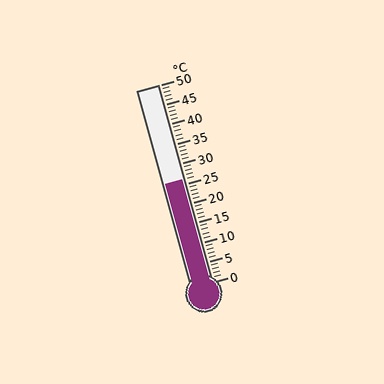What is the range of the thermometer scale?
The thermometer scale ranges from 0°C to 50°C.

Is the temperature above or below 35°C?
The temperature is below 35°C.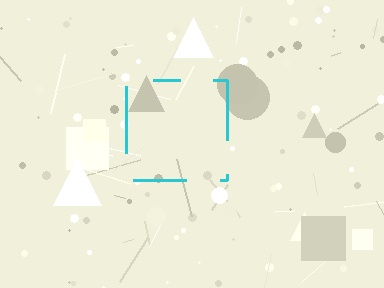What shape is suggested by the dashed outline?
The dashed outline suggests a square.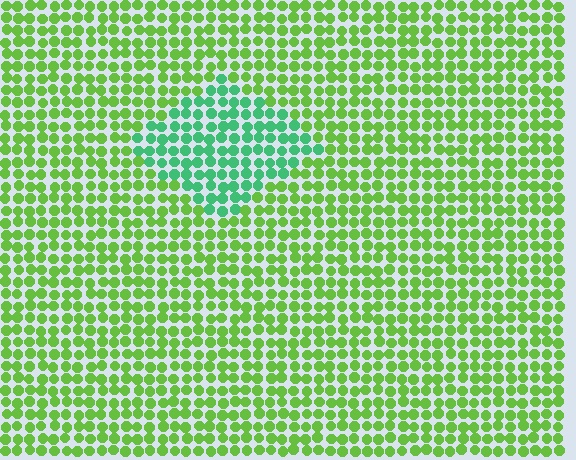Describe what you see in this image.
The image is filled with small lime elements in a uniform arrangement. A diamond-shaped region is visible where the elements are tinted to a slightly different hue, forming a subtle color boundary.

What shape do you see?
I see a diamond.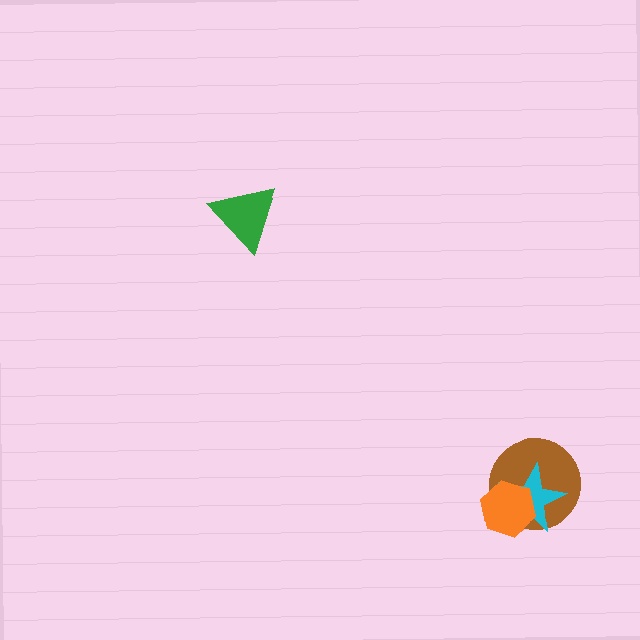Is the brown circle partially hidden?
Yes, it is partially covered by another shape.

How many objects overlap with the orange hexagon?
2 objects overlap with the orange hexagon.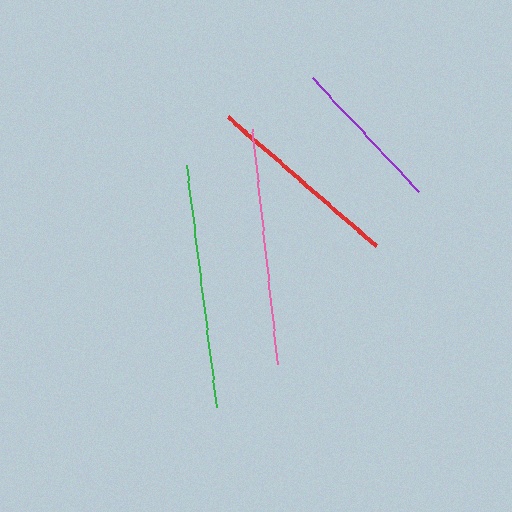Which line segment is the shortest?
The purple line is the shortest at approximately 156 pixels.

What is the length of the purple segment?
The purple segment is approximately 156 pixels long.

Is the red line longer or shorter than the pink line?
The pink line is longer than the red line.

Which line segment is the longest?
The green line is the longest at approximately 245 pixels.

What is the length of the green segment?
The green segment is approximately 245 pixels long.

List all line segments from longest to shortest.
From longest to shortest: green, pink, red, purple.